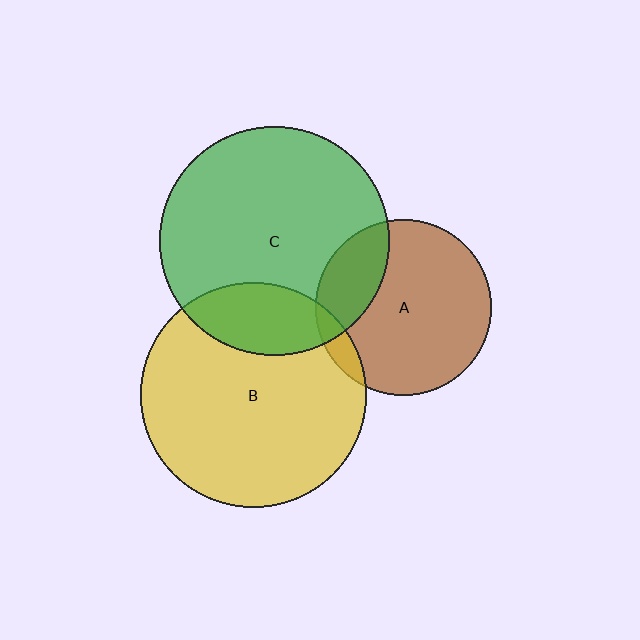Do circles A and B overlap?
Yes.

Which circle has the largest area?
Circle C (green).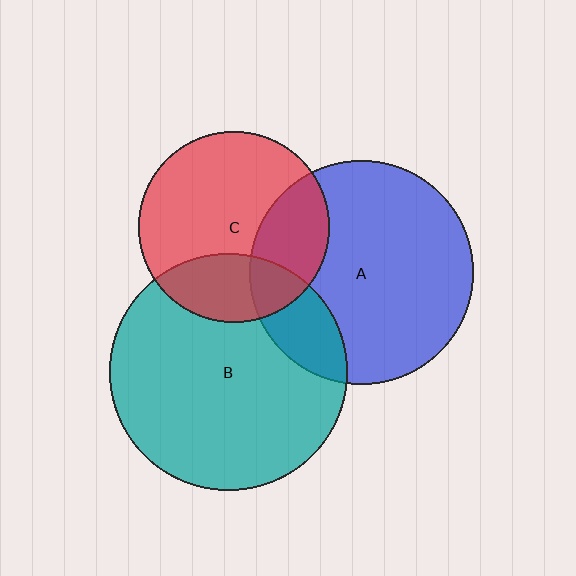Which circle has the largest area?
Circle B (teal).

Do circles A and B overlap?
Yes.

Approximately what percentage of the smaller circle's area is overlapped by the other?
Approximately 20%.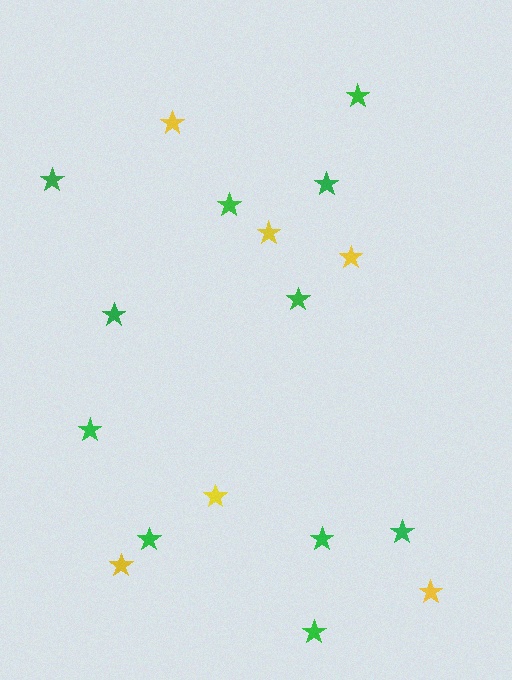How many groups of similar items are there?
There are 2 groups: one group of yellow stars (6) and one group of green stars (11).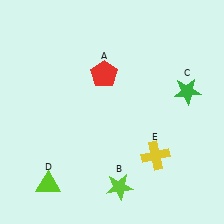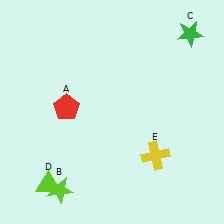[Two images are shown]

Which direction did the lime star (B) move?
The lime star (B) moved left.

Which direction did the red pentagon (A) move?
The red pentagon (A) moved left.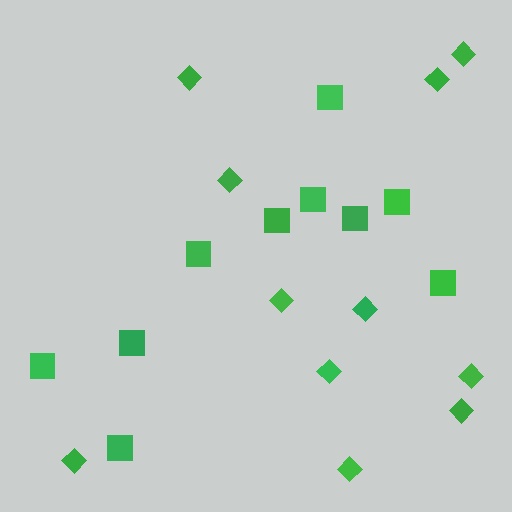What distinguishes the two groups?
There are 2 groups: one group of squares (10) and one group of diamonds (11).